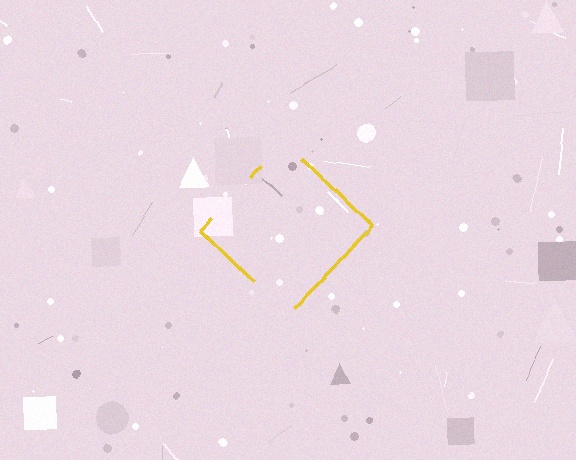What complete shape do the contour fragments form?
The contour fragments form a diamond.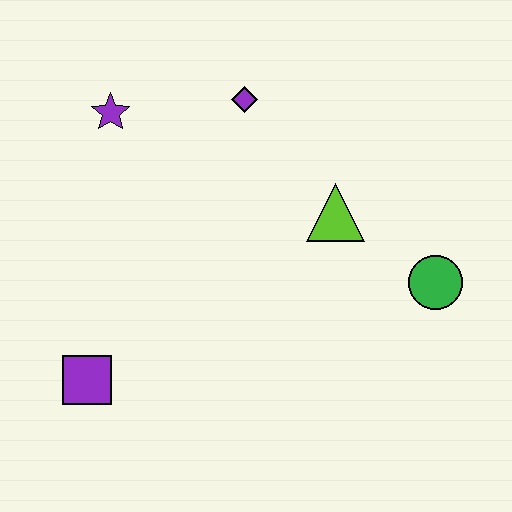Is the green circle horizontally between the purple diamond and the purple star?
No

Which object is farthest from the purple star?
The green circle is farthest from the purple star.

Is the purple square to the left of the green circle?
Yes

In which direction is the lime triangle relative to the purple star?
The lime triangle is to the right of the purple star.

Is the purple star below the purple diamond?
Yes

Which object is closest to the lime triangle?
The green circle is closest to the lime triangle.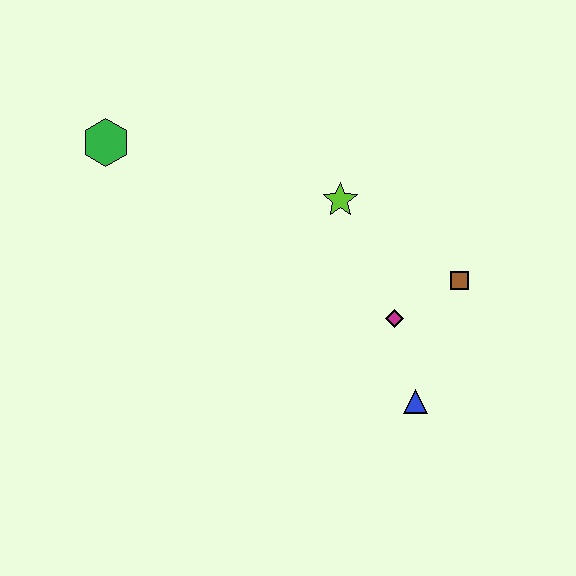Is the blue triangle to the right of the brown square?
No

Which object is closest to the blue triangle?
The magenta diamond is closest to the blue triangle.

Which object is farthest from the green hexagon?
The blue triangle is farthest from the green hexagon.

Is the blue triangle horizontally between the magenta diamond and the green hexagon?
No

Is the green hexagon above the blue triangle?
Yes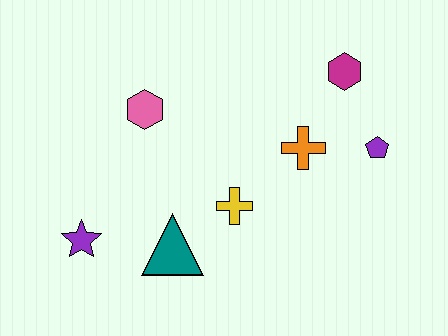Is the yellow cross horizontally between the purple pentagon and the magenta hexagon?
No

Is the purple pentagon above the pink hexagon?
No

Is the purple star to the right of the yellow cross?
No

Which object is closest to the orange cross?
The purple pentagon is closest to the orange cross.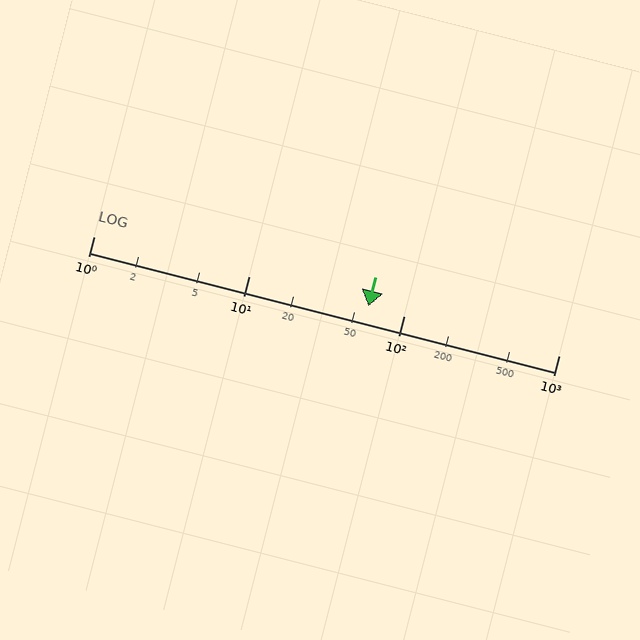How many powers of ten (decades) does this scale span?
The scale spans 3 decades, from 1 to 1000.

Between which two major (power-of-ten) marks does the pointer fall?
The pointer is between 10 and 100.